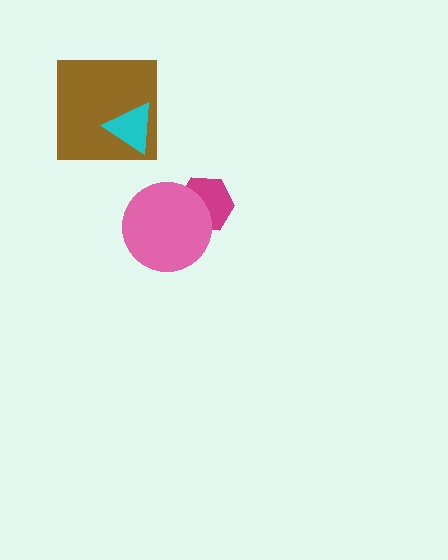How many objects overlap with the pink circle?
1 object overlaps with the pink circle.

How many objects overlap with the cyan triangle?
1 object overlaps with the cyan triangle.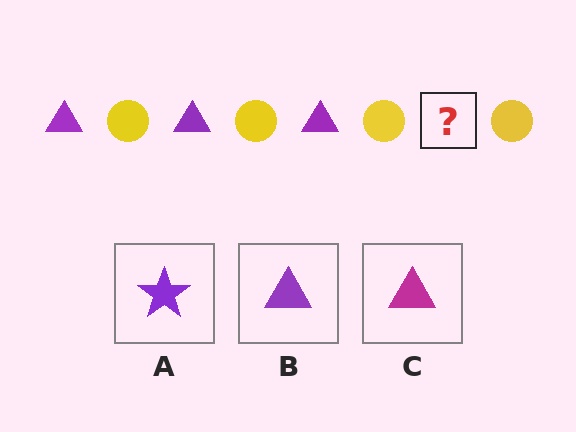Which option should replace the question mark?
Option B.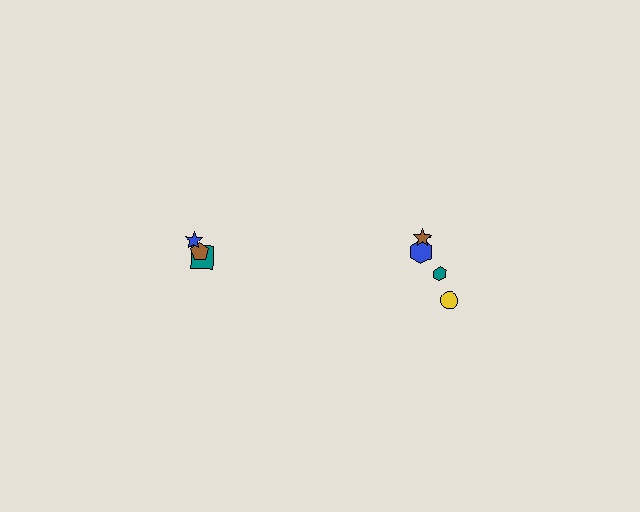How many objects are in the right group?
There are 5 objects.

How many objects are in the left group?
There are 3 objects.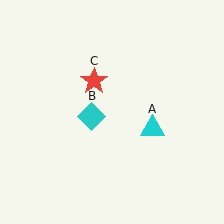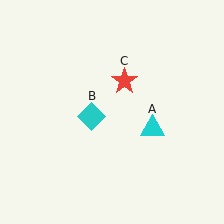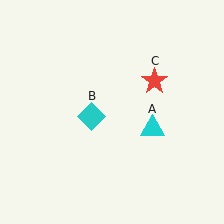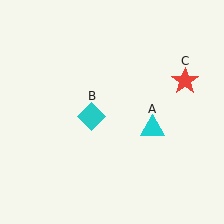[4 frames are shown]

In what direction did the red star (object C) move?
The red star (object C) moved right.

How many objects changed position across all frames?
1 object changed position: red star (object C).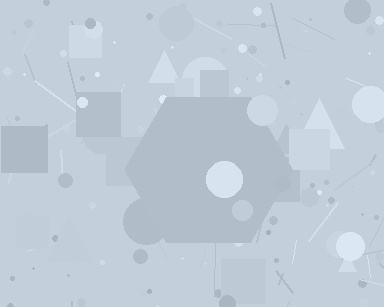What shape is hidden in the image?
A hexagon is hidden in the image.